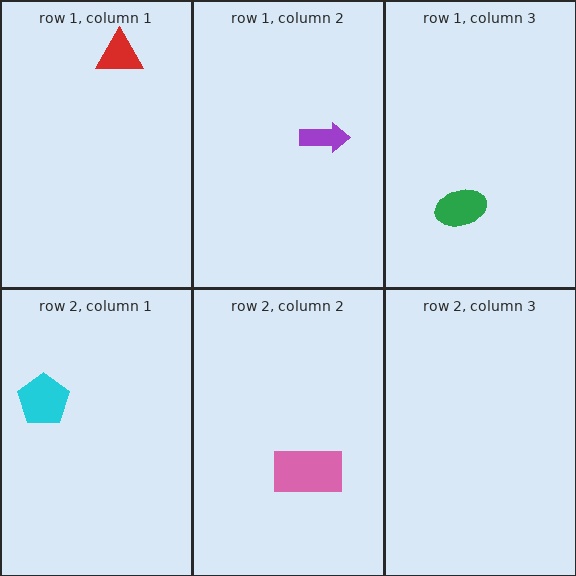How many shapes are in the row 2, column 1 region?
1.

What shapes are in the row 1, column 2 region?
The purple arrow.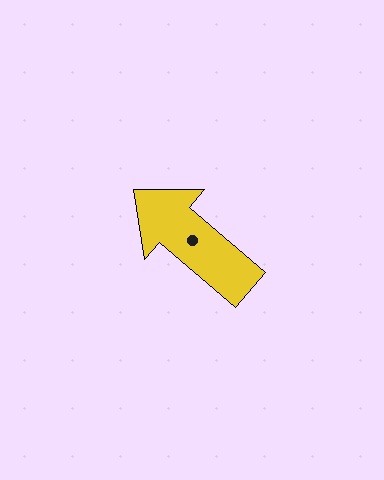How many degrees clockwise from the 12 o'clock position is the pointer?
Approximately 311 degrees.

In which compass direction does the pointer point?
Northwest.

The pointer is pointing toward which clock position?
Roughly 10 o'clock.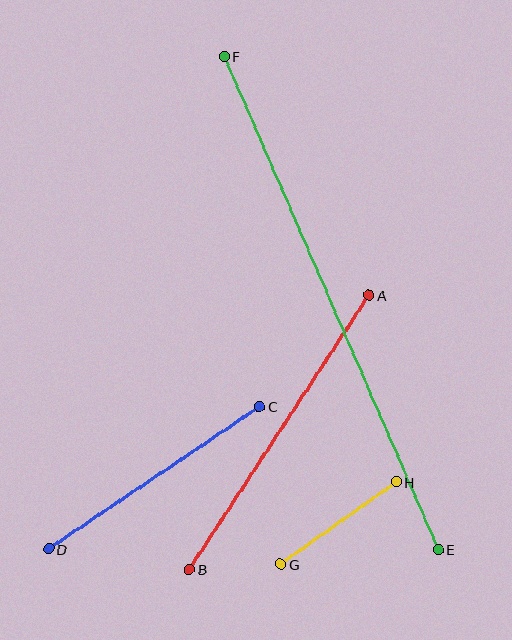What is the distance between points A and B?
The distance is approximately 328 pixels.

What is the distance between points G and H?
The distance is approximately 142 pixels.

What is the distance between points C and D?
The distance is approximately 254 pixels.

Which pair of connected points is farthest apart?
Points E and F are farthest apart.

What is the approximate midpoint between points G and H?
The midpoint is at approximately (338, 523) pixels.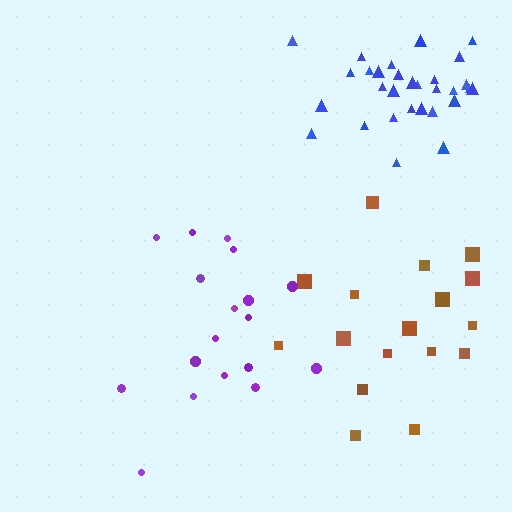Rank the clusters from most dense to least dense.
blue, purple, brown.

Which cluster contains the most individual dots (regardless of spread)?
Blue (31).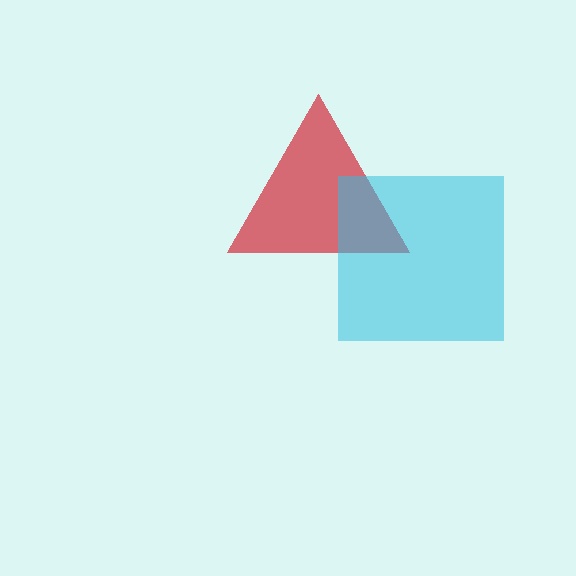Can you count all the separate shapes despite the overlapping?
Yes, there are 2 separate shapes.